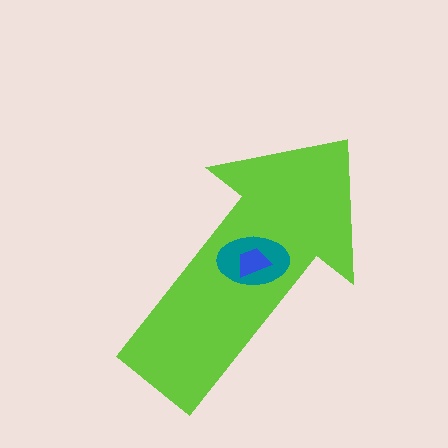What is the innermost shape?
The blue trapezoid.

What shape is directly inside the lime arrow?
The teal ellipse.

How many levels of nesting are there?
3.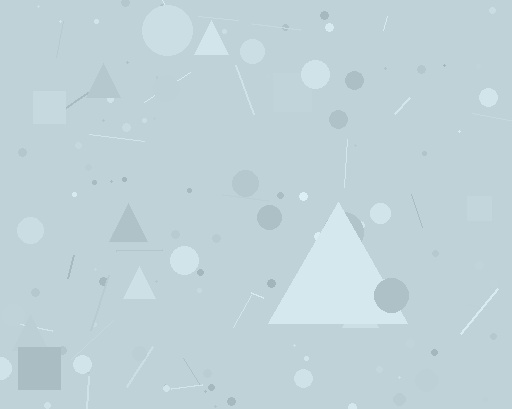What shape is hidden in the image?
A triangle is hidden in the image.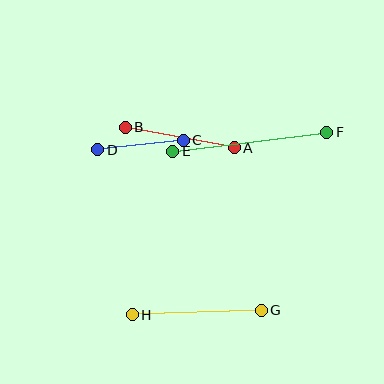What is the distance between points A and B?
The distance is approximately 111 pixels.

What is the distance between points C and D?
The distance is approximately 86 pixels.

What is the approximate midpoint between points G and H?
The midpoint is at approximately (197, 312) pixels.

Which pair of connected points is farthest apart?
Points E and F are farthest apart.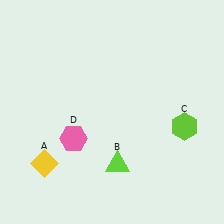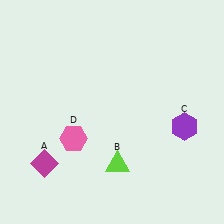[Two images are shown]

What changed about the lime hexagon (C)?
In Image 1, C is lime. In Image 2, it changed to purple.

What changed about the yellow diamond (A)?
In Image 1, A is yellow. In Image 2, it changed to magenta.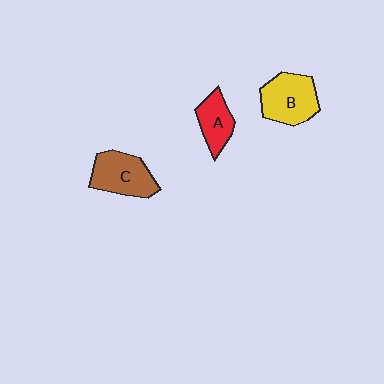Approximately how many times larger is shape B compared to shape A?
Approximately 1.5 times.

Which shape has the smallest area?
Shape A (red).